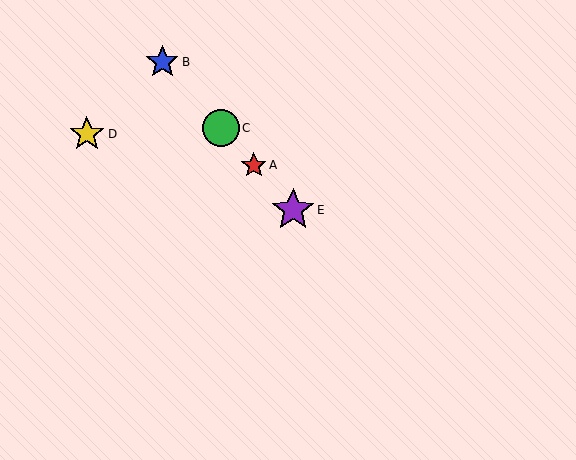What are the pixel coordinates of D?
Object D is at (87, 134).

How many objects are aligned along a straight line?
4 objects (A, B, C, E) are aligned along a straight line.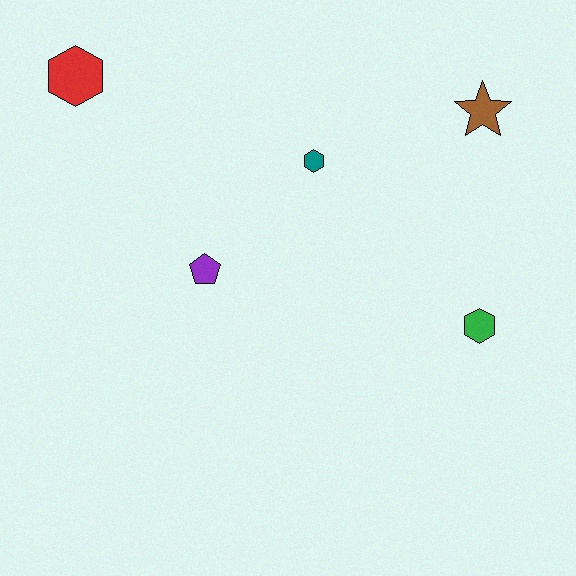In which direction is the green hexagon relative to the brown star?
The green hexagon is below the brown star.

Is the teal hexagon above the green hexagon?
Yes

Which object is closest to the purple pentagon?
The teal hexagon is closest to the purple pentagon.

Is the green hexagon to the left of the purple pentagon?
No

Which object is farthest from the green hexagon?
The red hexagon is farthest from the green hexagon.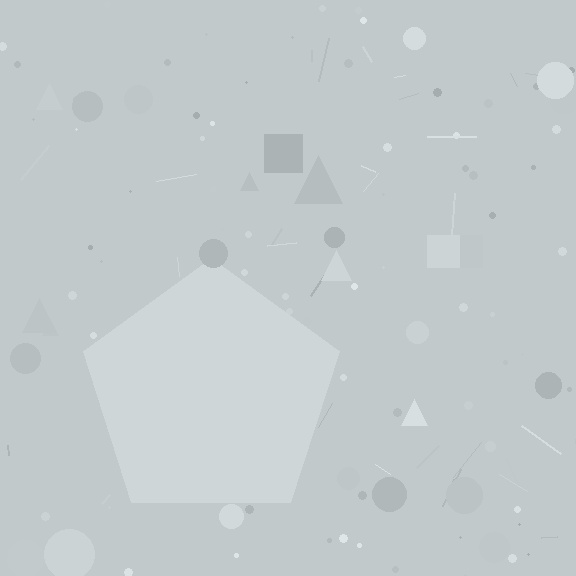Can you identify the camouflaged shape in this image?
The camouflaged shape is a pentagon.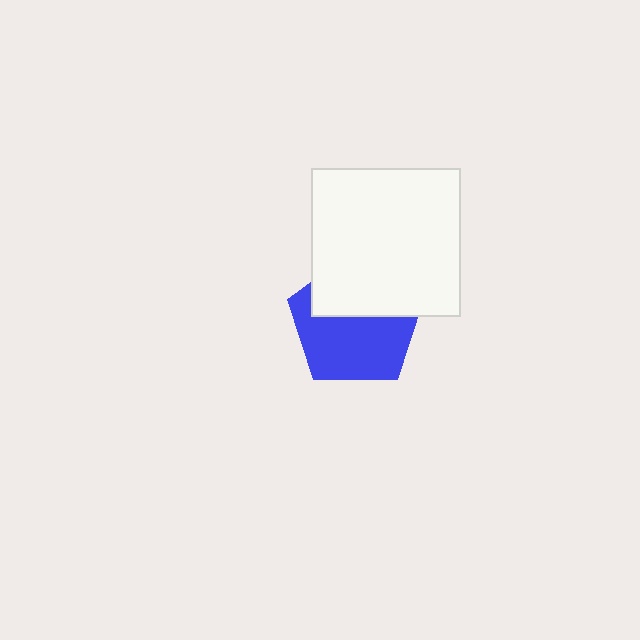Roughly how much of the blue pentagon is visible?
About half of it is visible (roughly 58%).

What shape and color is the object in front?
The object in front is a white square.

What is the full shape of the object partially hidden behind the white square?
The partially hidden object is a blue pentagon.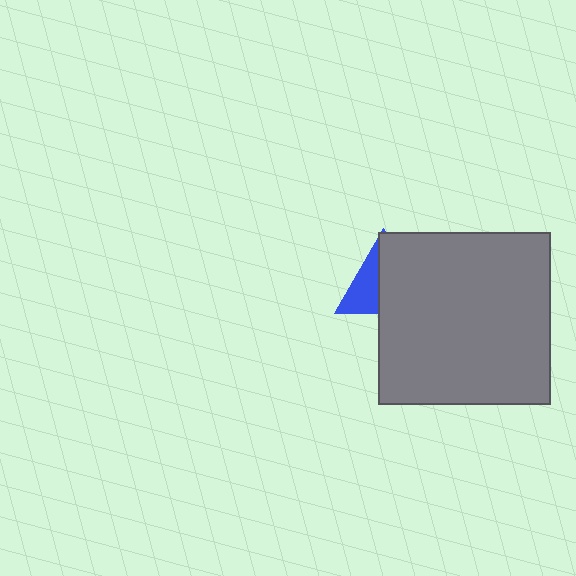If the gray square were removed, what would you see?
You would see the complete blue triangle.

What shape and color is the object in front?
The object in front is a gray square.